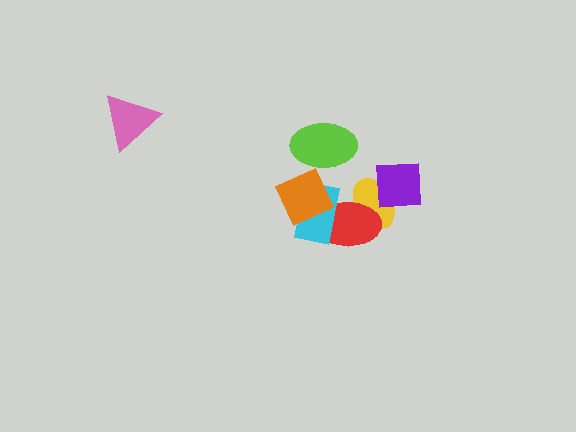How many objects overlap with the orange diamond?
3 objects overlap with the orange diamond.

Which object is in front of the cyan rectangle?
The orange diamond is in front of the cyan rectangle.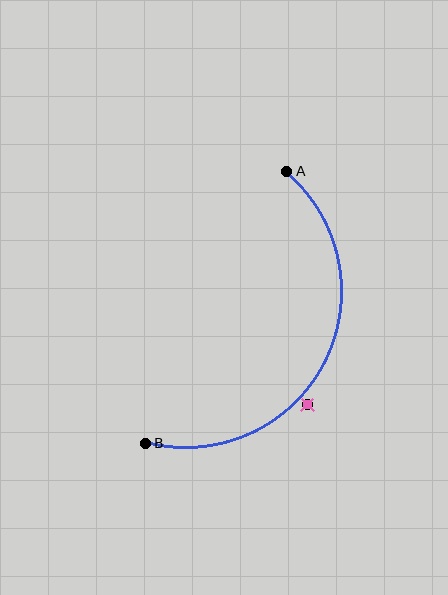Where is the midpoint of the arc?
The arc midpoint is the point on the curve farthest from the straight line joining A and B. It sits to the right of that line.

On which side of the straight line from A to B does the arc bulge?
The arc bulges to the right of the straight line connecting A and B.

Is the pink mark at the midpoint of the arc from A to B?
No — the pink mark does not lie on the arc at all. It sits slightly outside the curve.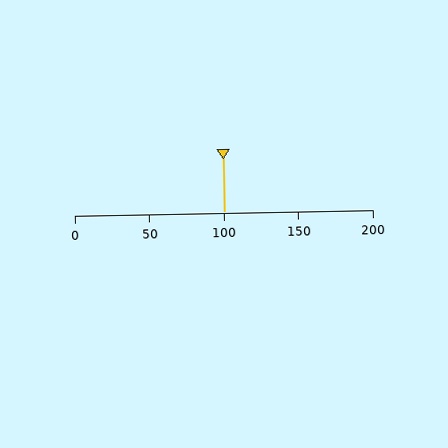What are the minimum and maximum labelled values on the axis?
The axis runs from 0 to 200.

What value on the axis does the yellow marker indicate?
The marker indicates approximately 100.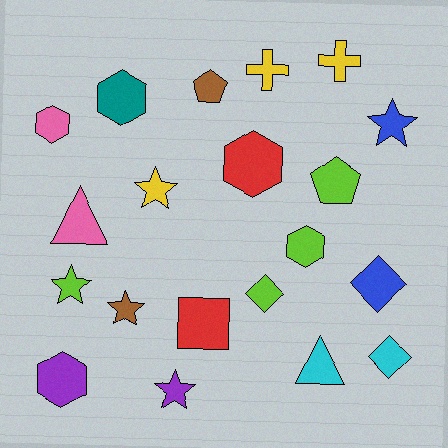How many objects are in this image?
There are 20 objects.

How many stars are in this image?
There are 5 stars.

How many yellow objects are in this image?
There are 3 yellow objects.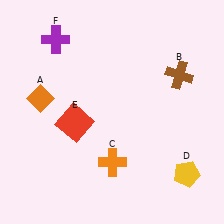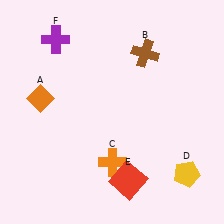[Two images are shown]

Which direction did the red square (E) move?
The red square (E) moved down.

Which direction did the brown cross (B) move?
The brown cross (B) moved left.